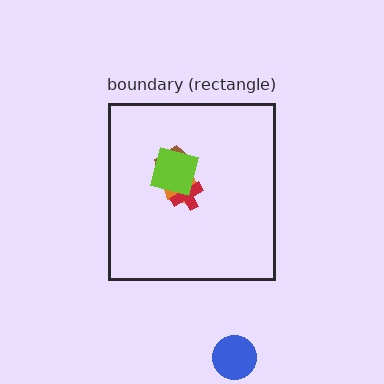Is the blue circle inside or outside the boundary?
Outside.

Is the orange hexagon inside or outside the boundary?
Inside.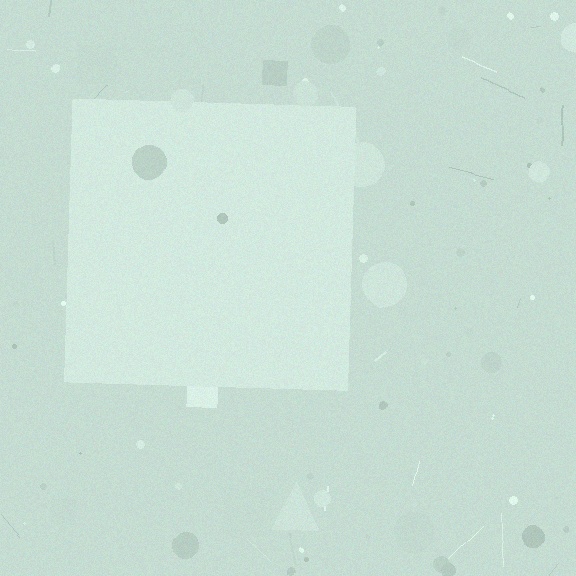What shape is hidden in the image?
A square is hidden in the image.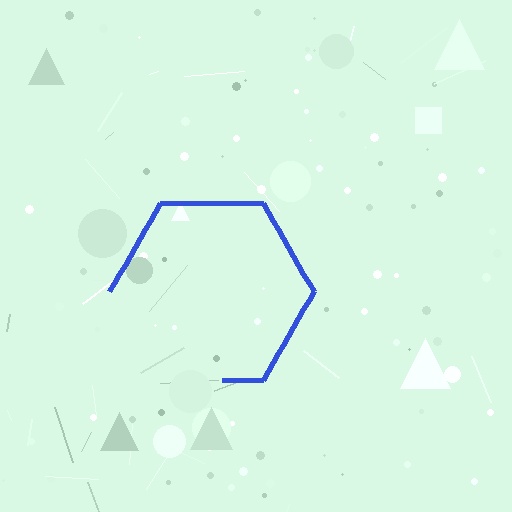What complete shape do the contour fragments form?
The contour fragments form a hexagon.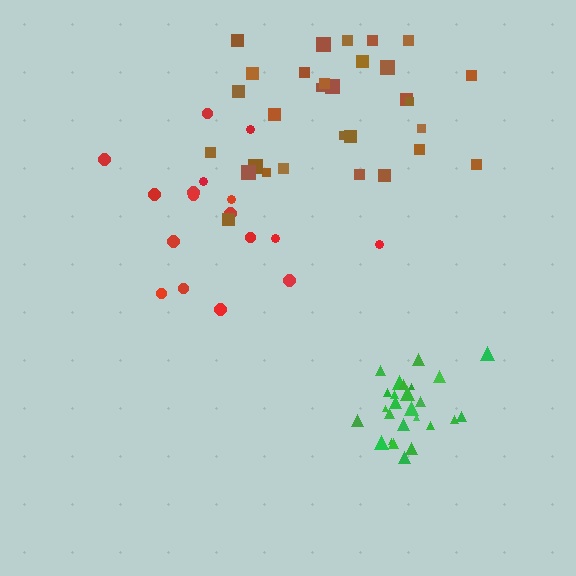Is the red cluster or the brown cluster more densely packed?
Brown.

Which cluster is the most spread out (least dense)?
Red.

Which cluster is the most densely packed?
Green.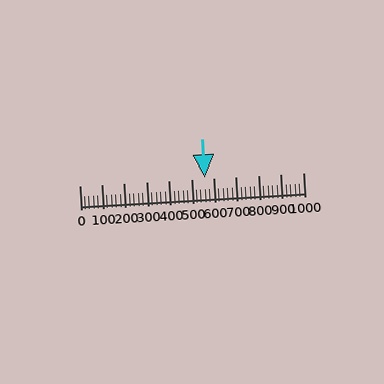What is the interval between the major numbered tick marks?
The major tick marks are spaced 100 units apart.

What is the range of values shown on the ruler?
The ruler shows values from 0 to 1000.